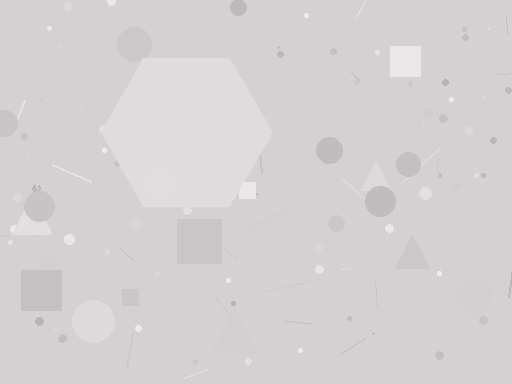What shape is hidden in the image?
A hexagon is hidden in the image.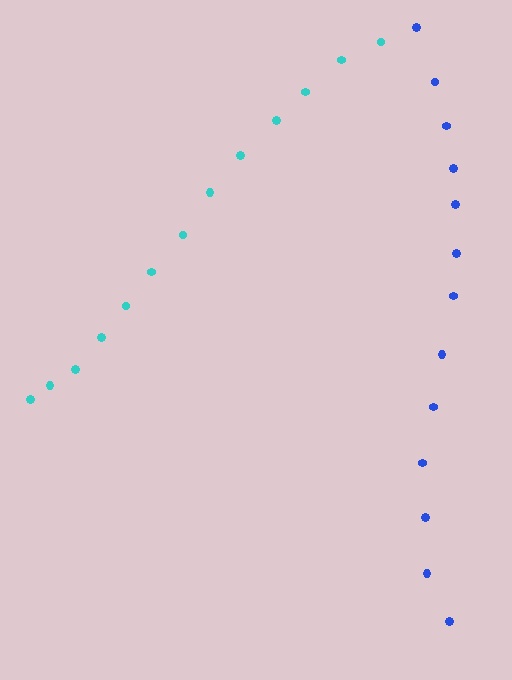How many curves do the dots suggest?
There are 2 distinct paths.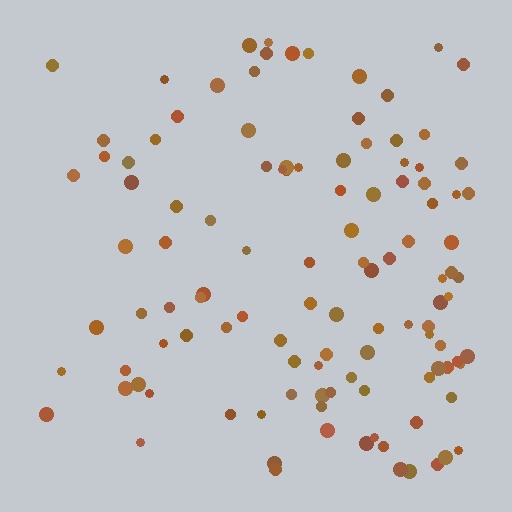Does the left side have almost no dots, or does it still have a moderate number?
Still a moderate number, just noticeably fewer than the right.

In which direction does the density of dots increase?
From left to right, with the right side densest.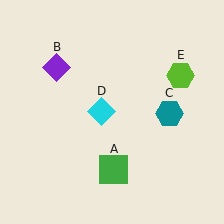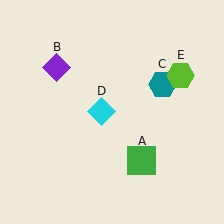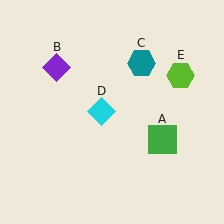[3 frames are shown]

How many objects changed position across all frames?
2 objects changed position: green square (object A), teal hexagon (object C).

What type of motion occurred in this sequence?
The green square (object A), teal hexagon (object C) rotated counterclockwise around the center of the scene.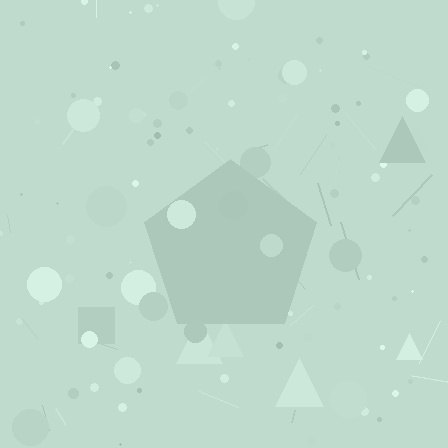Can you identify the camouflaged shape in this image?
The camouflaged shape is a pentagon.